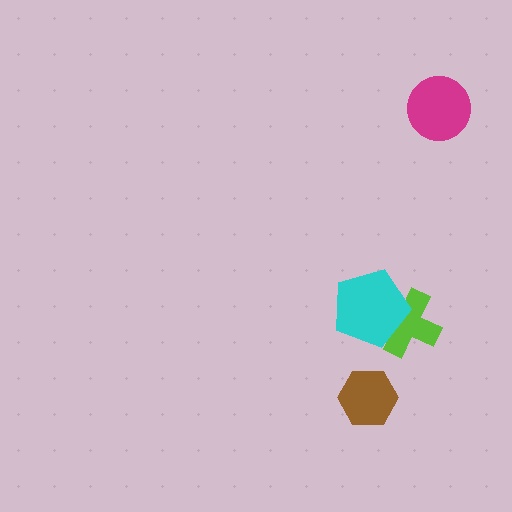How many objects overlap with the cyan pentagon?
1 object overlaps with the cyan pentagon.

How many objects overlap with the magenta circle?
0 objects overlap with the magenta circle.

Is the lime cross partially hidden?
Yes, it is partially covered by another shape.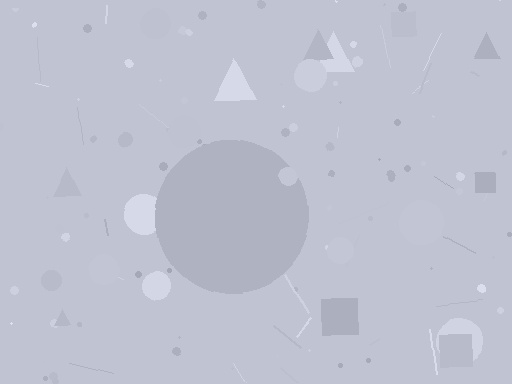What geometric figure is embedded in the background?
A circle is embedded in the background.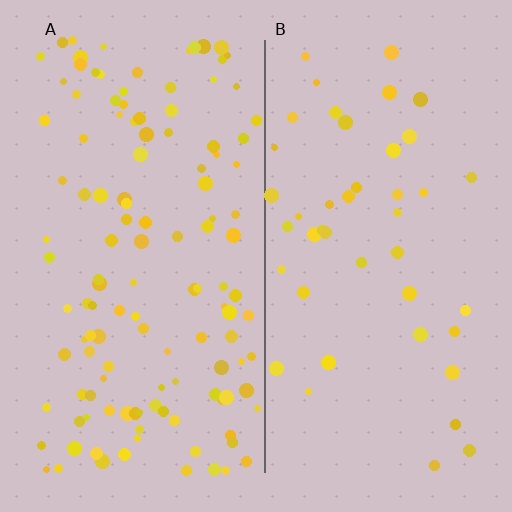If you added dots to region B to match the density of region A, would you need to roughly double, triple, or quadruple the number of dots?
Approximately triple.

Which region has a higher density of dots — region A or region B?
A (the left).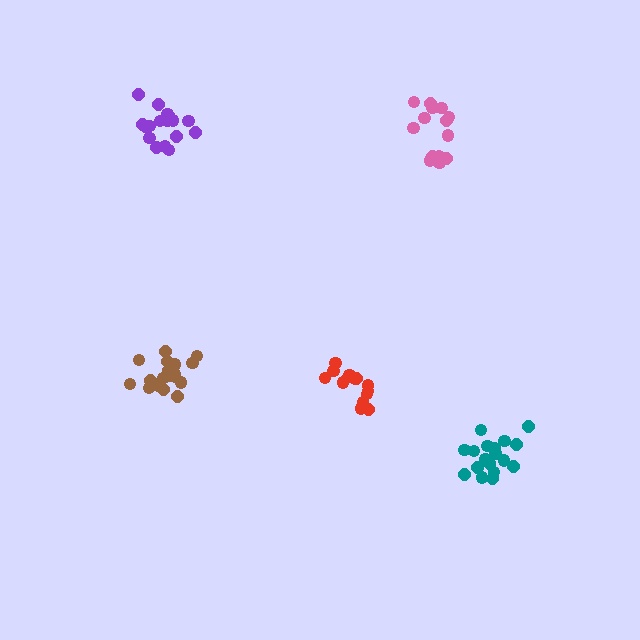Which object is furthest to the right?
The teal cluster is rightmost.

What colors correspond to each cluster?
The clusters are colored: red, pink, brown, purple, teal.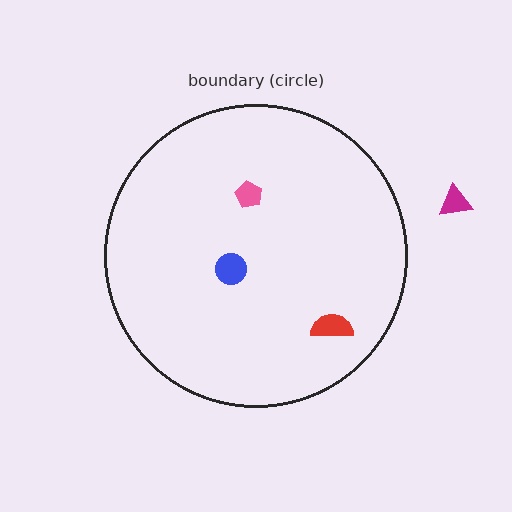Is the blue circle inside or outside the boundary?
Inside.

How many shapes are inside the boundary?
3 inside, 1 outside.